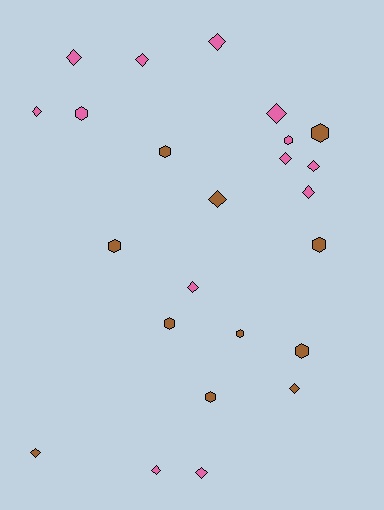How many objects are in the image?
There are 24 objects.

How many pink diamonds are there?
There are 11 pink diamonds.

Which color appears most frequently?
Pink, with 13 objects.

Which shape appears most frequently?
Diamond, with 14 objects.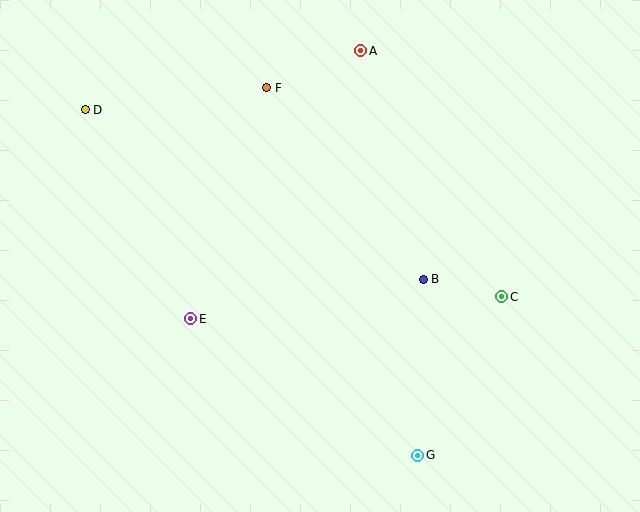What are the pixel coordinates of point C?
Point C is at (502, 297).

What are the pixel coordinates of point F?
Point F is at (267, 88).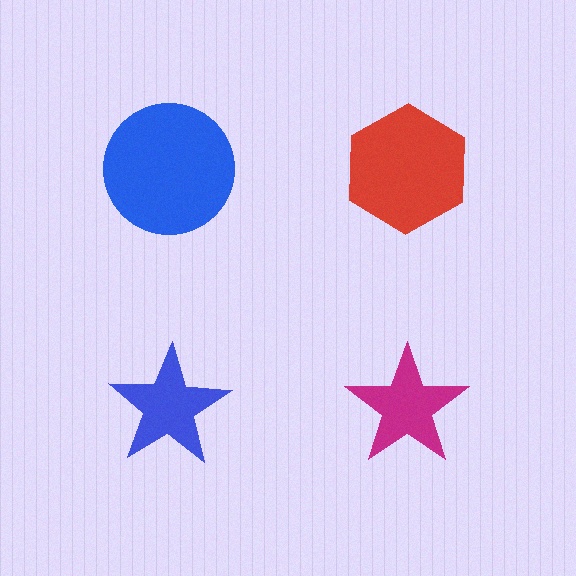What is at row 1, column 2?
A red hexagon.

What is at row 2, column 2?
A magenta star.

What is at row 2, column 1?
A blue star.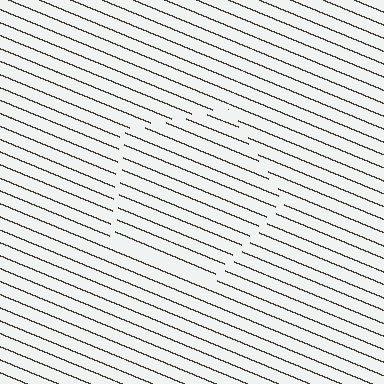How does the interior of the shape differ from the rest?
The interior of the shape contains the same grating, shifted by half a period — the contour is defined by the phase discontinuity where line-ends from the inner and outer gratings abut.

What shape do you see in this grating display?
An illusory pentagon. The interior of the shape contains the same grating, shifted by half a period — the contour is defined by the phase discontinuity where line-ends from the inner and outer gratings abut.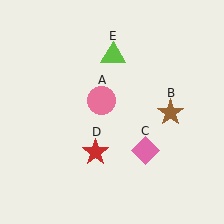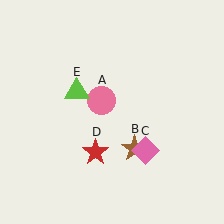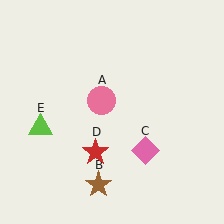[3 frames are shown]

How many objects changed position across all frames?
2 objects changed position: brown star (object B), lime triangle (object E).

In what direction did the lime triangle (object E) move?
The lime triangle (object E) moved down and to the left.